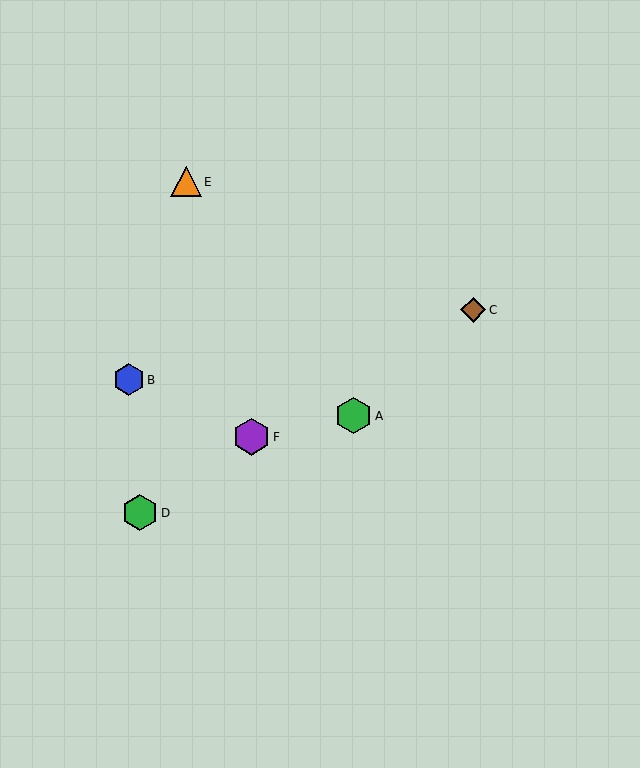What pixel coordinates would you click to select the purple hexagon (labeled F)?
Click at (251, 437) to select the purple hexagon F.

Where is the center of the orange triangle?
The center of the orange triangle is at (186, 182).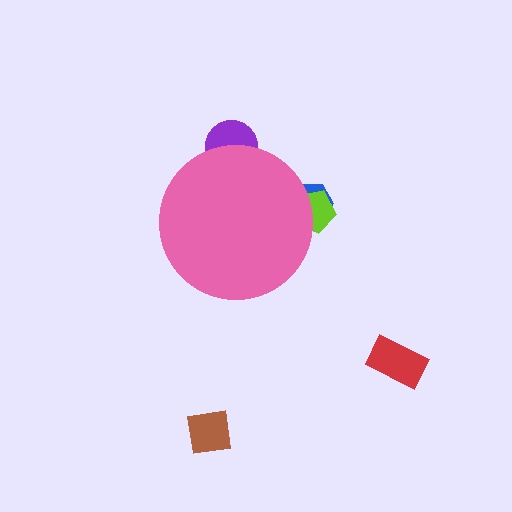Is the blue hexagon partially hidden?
Yes, the blue hexagon is partially hidden behind the pink circle.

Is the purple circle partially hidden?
Yes, the purple circle is partially hidden behind the pink circle.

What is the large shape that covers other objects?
A pink circle.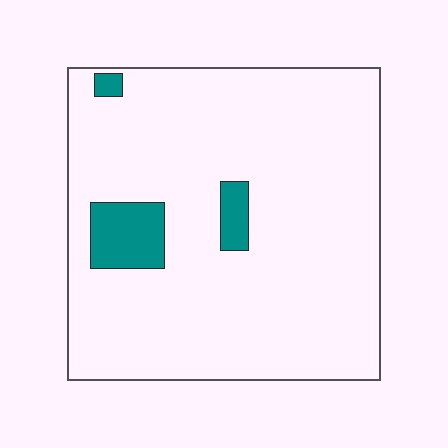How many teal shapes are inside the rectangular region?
3.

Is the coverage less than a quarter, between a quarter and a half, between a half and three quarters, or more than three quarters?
Less than a quarter.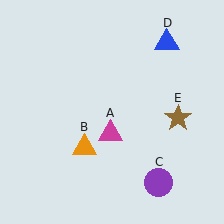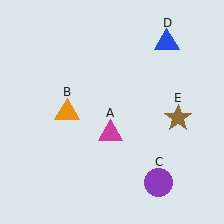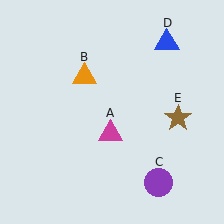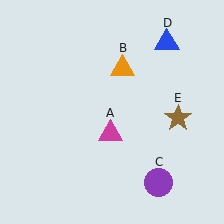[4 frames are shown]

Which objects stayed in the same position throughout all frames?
Magenta triangle (object A) and purple circle (object C) and blue triangle (object D) and brown star (object E) remained stationary.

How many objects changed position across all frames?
1 object changed position: orange triangle (object B).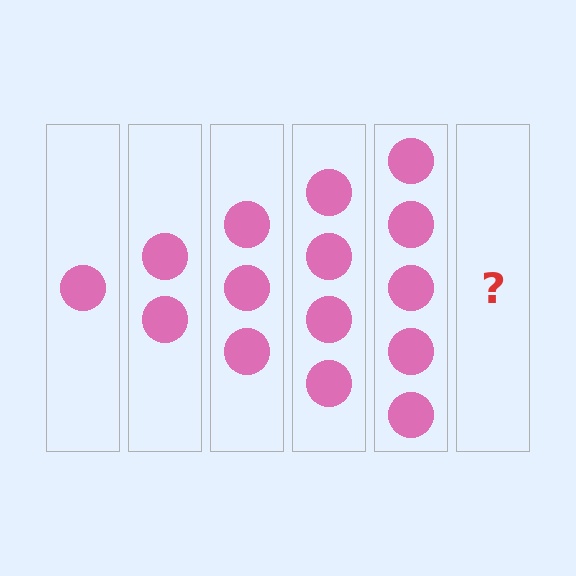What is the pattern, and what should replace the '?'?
The pattern is that each step adds one more circle. The '?' should be 6 circles.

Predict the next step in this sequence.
The next step is 6 circles.